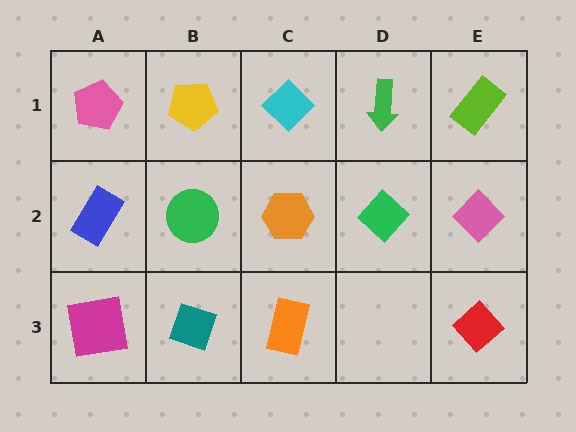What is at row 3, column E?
A red diamond.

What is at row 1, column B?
A yellow pentagon.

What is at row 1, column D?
A green arrow.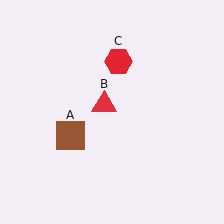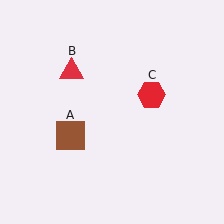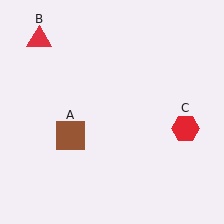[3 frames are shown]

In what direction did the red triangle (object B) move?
The red triangle (object B) moved up and to the left.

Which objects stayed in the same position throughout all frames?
Brown square (object A) remained stationary.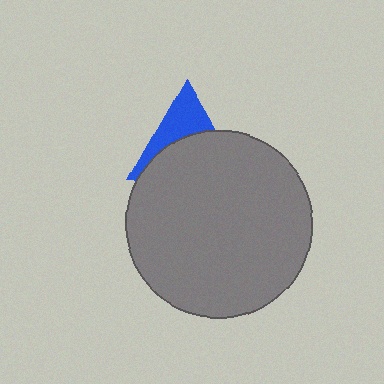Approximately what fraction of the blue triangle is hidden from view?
Roughly 60% of the blue triangle is hidden behind the gray circle.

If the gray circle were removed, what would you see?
You would see the complete blue triangle.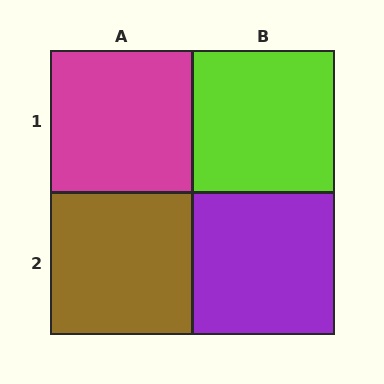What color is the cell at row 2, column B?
Purple.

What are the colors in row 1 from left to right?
Magenta, lime.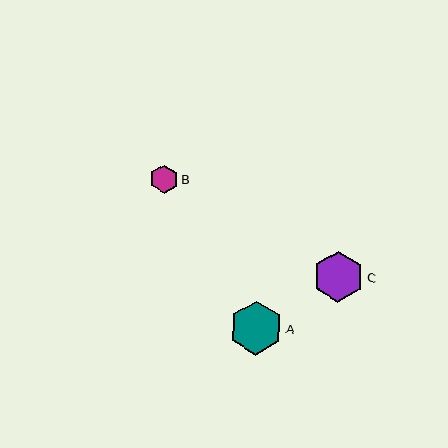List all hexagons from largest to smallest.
From largest to smallest: A, C, B.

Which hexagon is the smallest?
Hexagon B is the smallest with a size of approximately 28 pixels.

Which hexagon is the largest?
Hexagon A is the largest with a size of approximately 54 pixels.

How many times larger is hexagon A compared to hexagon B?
Hexagon A is approximately 1.9 times the size of hexagon B.